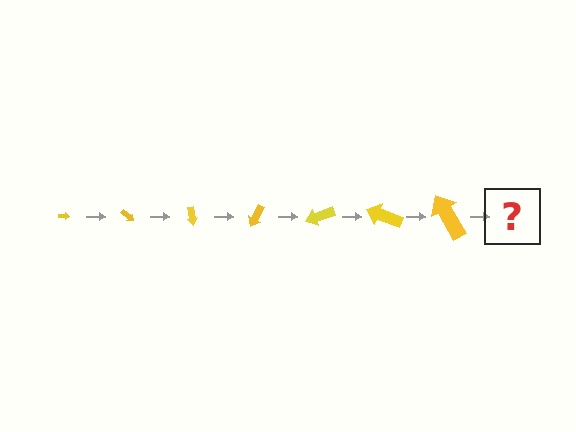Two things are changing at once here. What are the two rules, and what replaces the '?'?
The two rules are that the arrow grows larger each step and it rotates 40 degrees each step. The '?' should be an arrow, larger than the previous one and rotated 280 degrees from the start.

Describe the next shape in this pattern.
It should be an arrow, larger than the previous one and rotated 280 degrees from the start.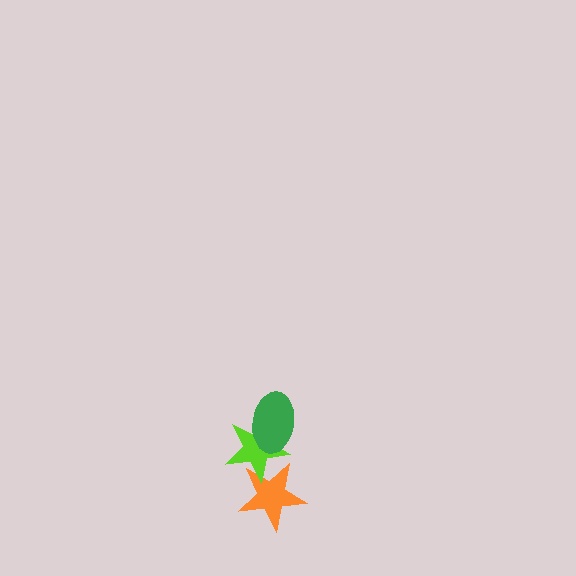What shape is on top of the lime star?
The green ellipse is on top of the lime star.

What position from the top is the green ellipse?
The green ellipse is 1st from the top.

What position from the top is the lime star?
The lime star is 2nd from the top.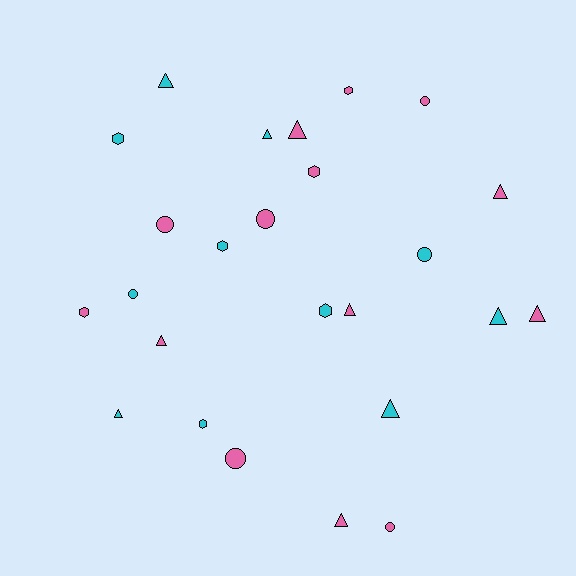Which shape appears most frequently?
Triangle, with 11 objects.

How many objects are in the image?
There are 25 objects.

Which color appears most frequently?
Pink, with 14 objects.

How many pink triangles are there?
There are 6 pink triangles.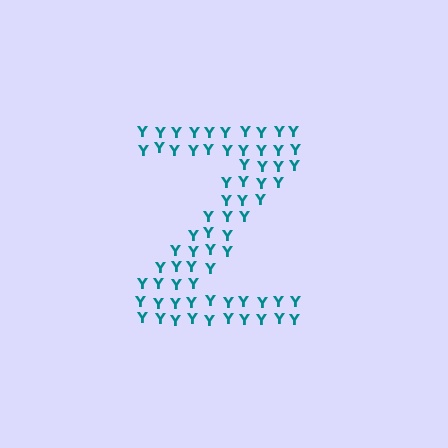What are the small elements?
The small elements are letter Y's.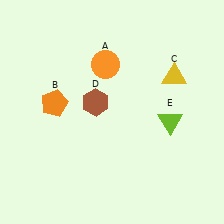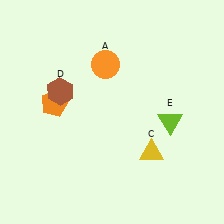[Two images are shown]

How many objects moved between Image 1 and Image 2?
2 objects moved between the two images.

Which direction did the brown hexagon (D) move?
The brown hexagon (D) moved left.